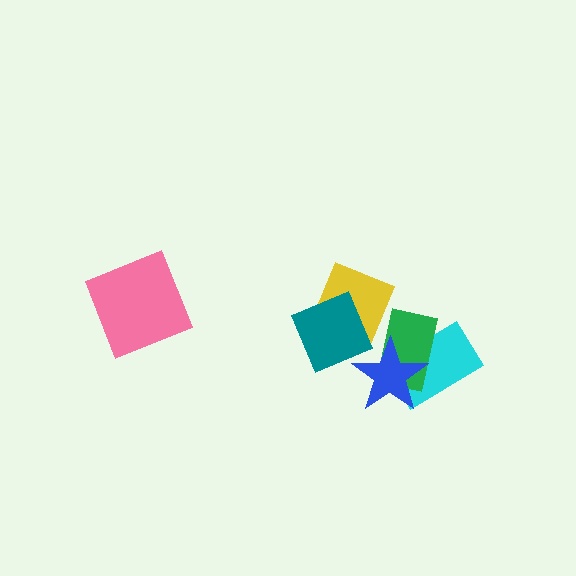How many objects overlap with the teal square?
1 object overlaps with the teal square.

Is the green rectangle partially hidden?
Yes, it is partially covered by another shape.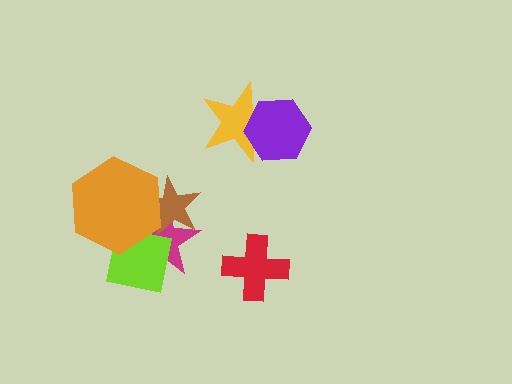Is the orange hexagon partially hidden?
No, no other shape covers it.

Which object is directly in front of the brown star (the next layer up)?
The lime square is directly in front of the brown star.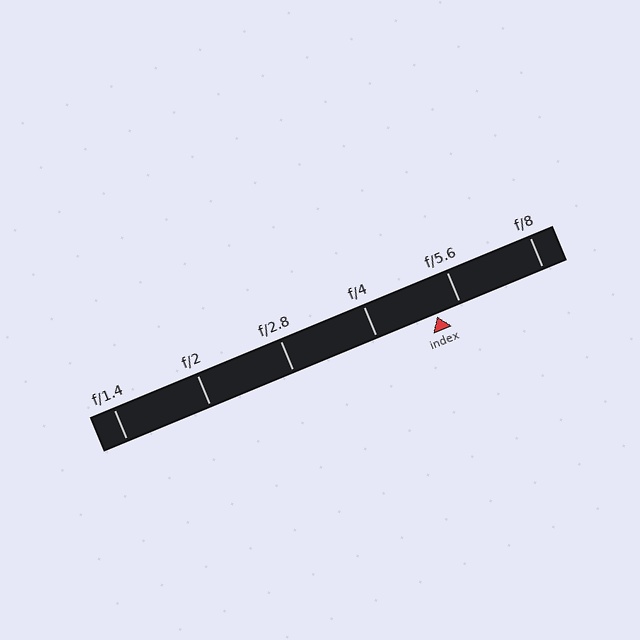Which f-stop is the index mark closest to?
The index mark is closest to f/5.6.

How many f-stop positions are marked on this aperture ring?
There are 6 f-stop positions marked.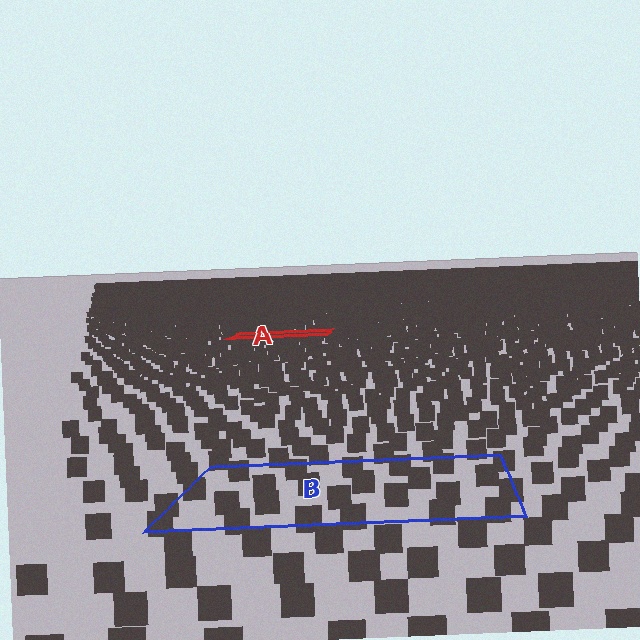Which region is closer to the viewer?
Region B is closer. The texture elements there are larger and more spread out.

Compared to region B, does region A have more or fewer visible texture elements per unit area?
Region A has more texture elements per unit area — they are packed more densely because it is farther away.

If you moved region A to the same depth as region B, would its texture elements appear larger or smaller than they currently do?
They would appear larger. At a closer depth, the same texture elements are projected at a bigger on-screen size.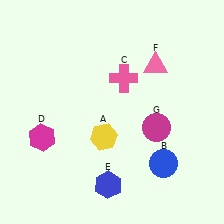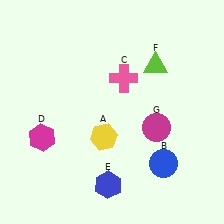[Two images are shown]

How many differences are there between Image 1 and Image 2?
There is 1 difference between the two images.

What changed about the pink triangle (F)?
In Image 1, F is pink. In Image 2, it changed to lime.